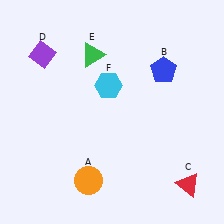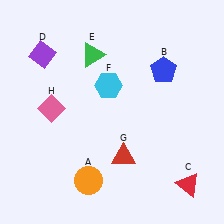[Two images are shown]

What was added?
A red triangle (G), a pink diamond (H) were added in Image 2.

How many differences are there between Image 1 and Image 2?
There are 2 differences between the two images.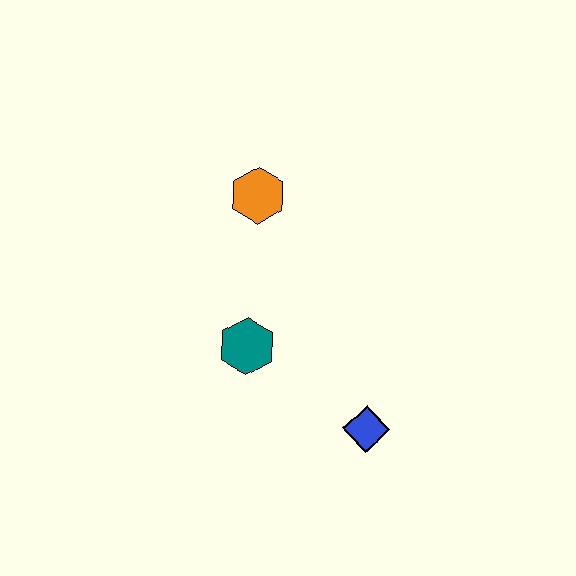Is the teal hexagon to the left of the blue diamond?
Yes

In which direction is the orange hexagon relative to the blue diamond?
The orange hexagon is above the blue diamond.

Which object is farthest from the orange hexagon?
The blue diamond is farthest from the orange hexagon.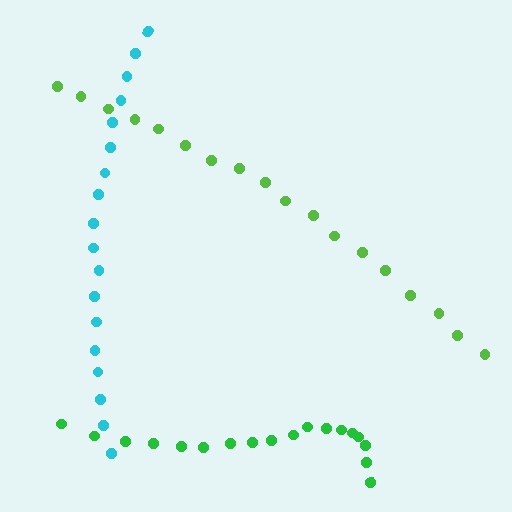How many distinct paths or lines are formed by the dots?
There are 3 distinct paths.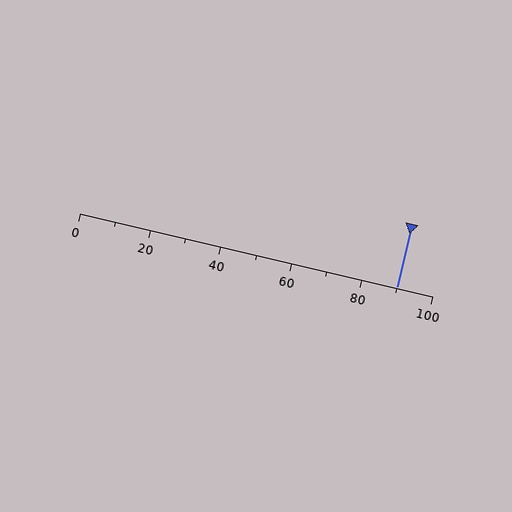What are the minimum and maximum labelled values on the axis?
The axis runs from 0 to 100.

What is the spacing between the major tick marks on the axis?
The major ticks are spaced 20 apart.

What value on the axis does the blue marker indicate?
The marker indicates approximately 90.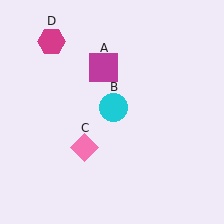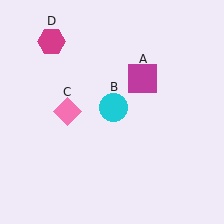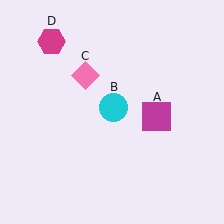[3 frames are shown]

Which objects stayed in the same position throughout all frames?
Cyan circle (object B) and magenta hexagon (object D) remained stationary.